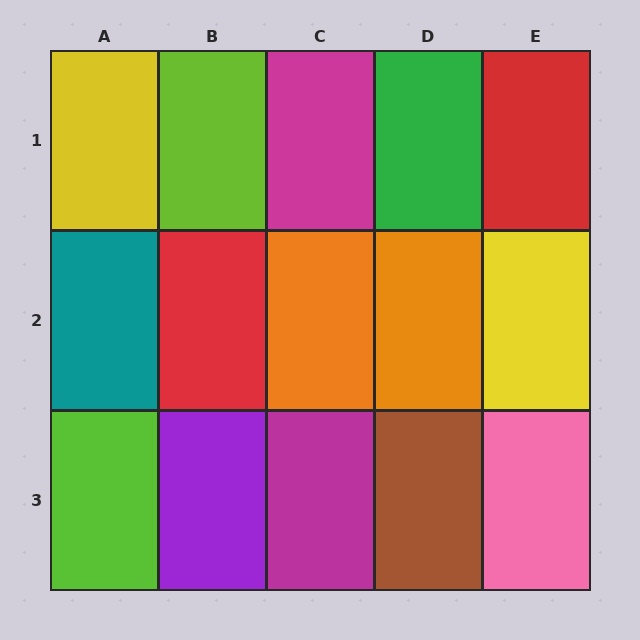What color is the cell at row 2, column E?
Yellow.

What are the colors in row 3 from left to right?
Lime, purple, magenta, brown, pink.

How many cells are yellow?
2 cells are yellow.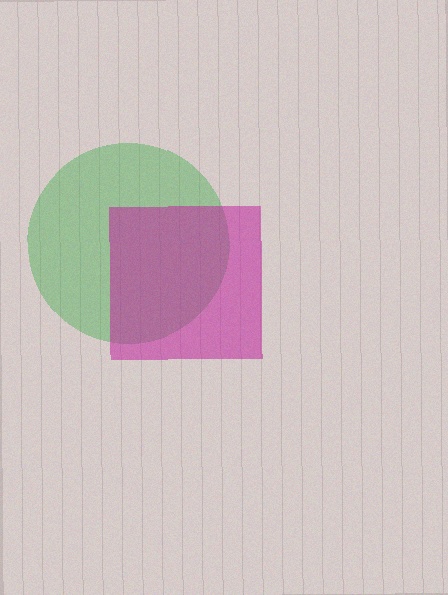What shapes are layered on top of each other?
The layered shapes are: a green circle, a magenta square.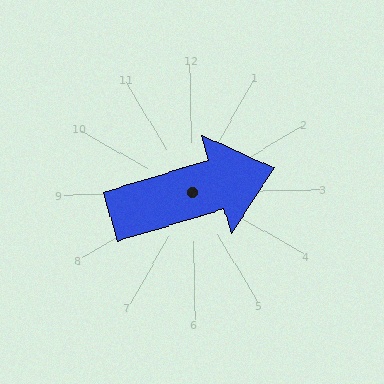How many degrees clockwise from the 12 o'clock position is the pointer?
Approximately 74 degrees.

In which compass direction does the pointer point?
East.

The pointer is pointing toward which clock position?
Roughly 2 o'clock.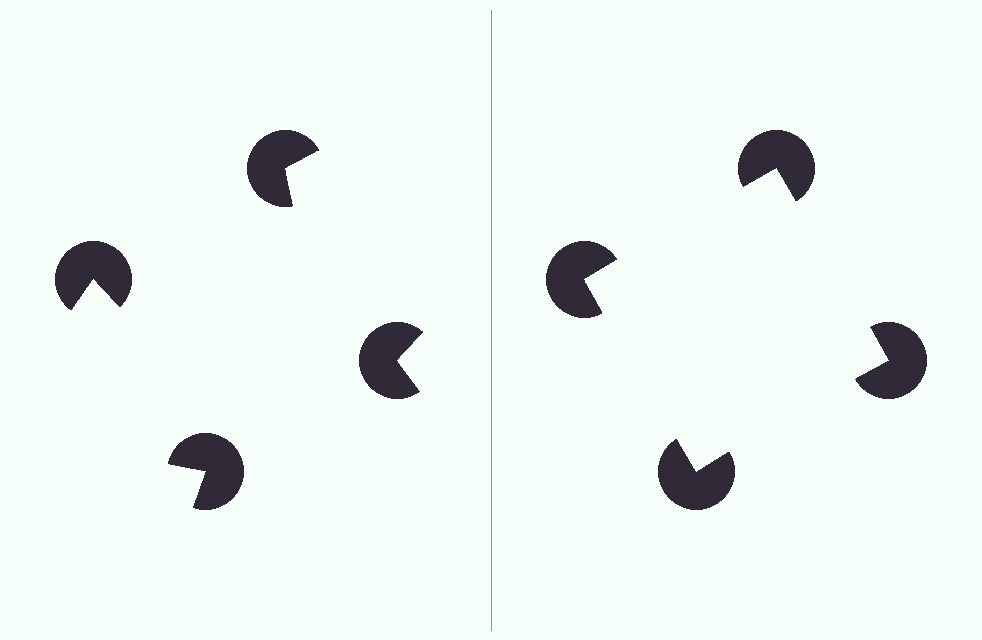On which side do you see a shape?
An illusory square appears on the right side. On the left side the wedge cuts are rotated, so no coherent shape forms.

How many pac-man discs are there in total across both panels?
8 — 4 on each side.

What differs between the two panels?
The pac-man discs are positioned identically on both sides; only the wedge orientations differ. On the right they align to a square; on the left they are misaligned.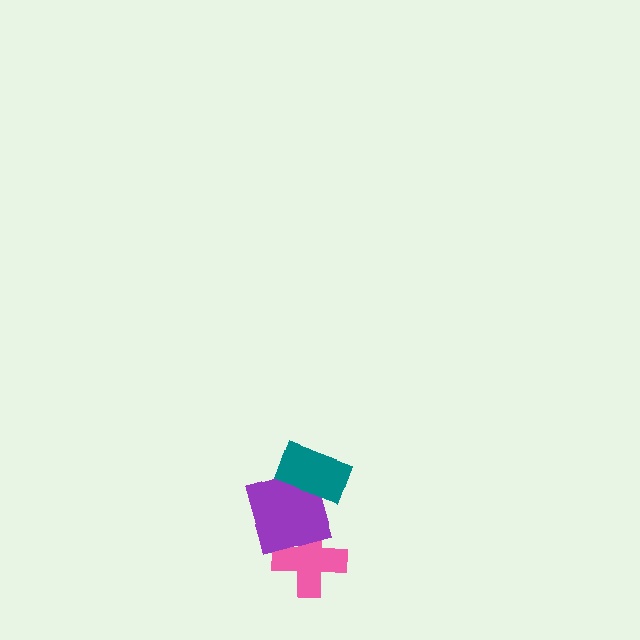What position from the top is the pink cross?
The pink cross is 3rd from the top.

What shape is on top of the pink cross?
The purple square is on top of the pink cross.